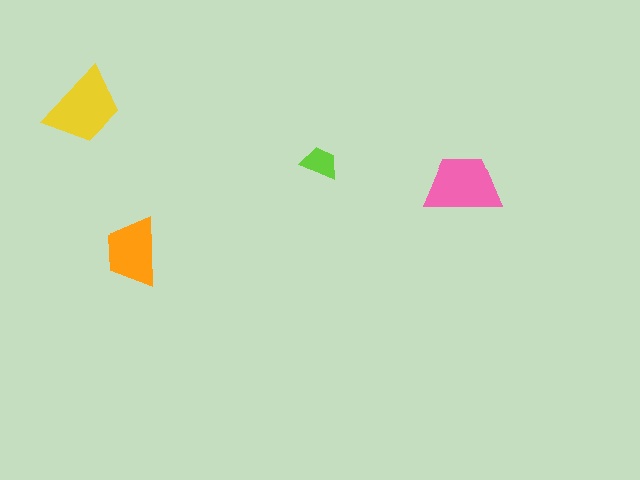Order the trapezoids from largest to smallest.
the yellow one, the pink one, the orange one, the lime one.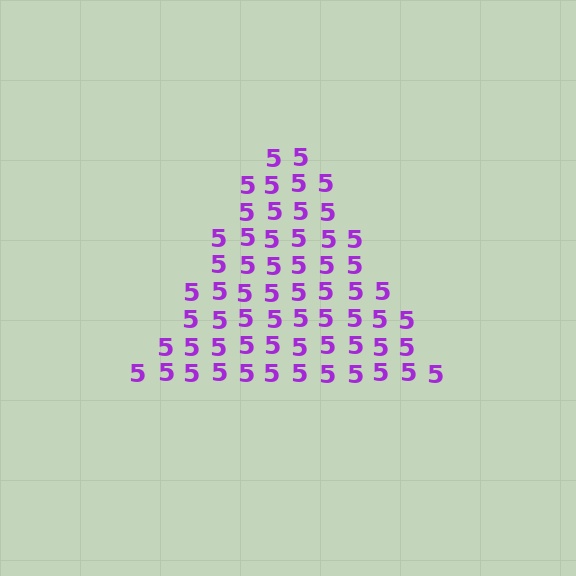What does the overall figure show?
The overall figure shows a triangle.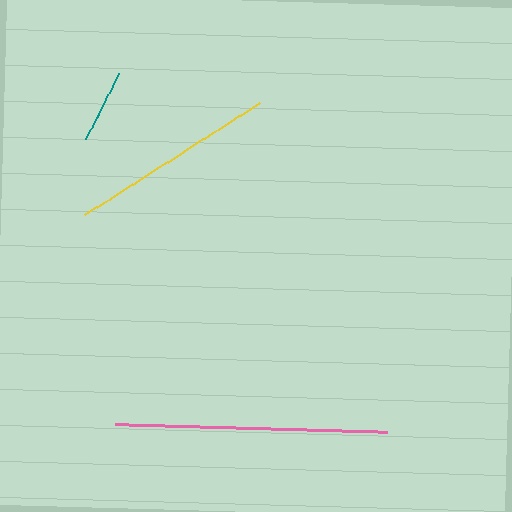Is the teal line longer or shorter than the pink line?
The pink line is longer than the teal line.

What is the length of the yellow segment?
The yellow segment is approximately 208 pixels long.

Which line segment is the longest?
The pink line is the longest at approximately 272 pixels.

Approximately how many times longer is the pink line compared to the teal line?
The pink line is approximately 3.7 times the length of the teal line.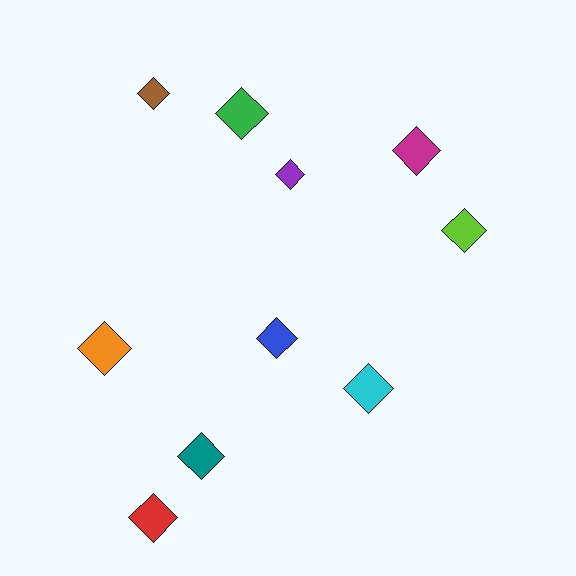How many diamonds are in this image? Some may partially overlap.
There are 10 diamonds.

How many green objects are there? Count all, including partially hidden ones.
There is 1 green object.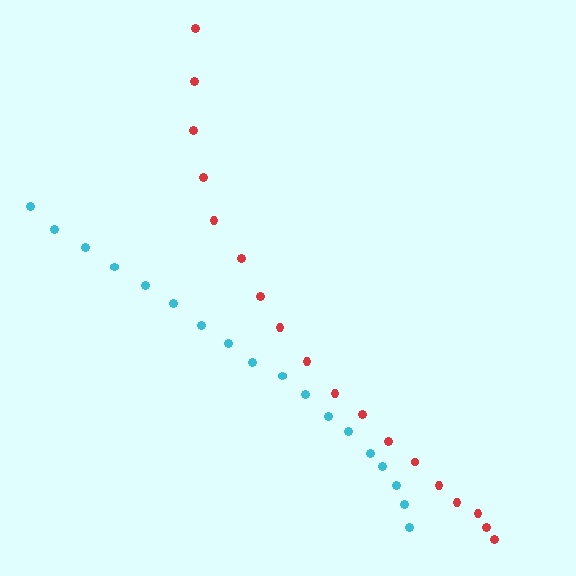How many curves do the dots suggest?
There are 2 distinct paths.